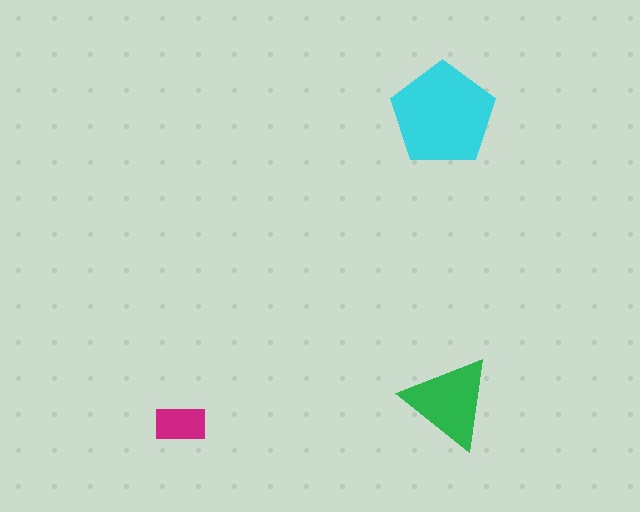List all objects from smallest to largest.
The magenta rectangle, the green triangle, the cyan pentagon.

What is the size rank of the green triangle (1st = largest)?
2nd.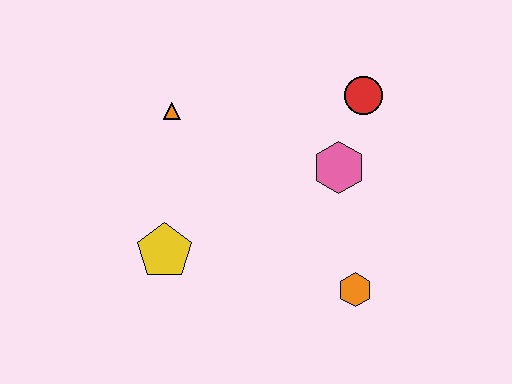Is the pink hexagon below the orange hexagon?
No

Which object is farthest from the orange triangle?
The orange hexagon is farthest from the orange triangle.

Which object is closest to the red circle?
The pink hexagon is closest to the red circle.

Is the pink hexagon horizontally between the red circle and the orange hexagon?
No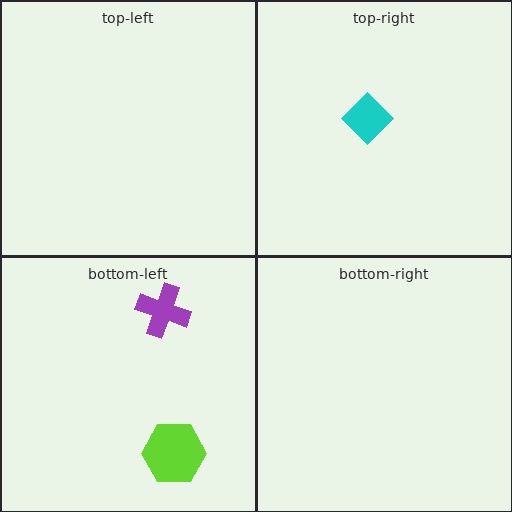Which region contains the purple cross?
The bottom-left region.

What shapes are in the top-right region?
The cyan diamond.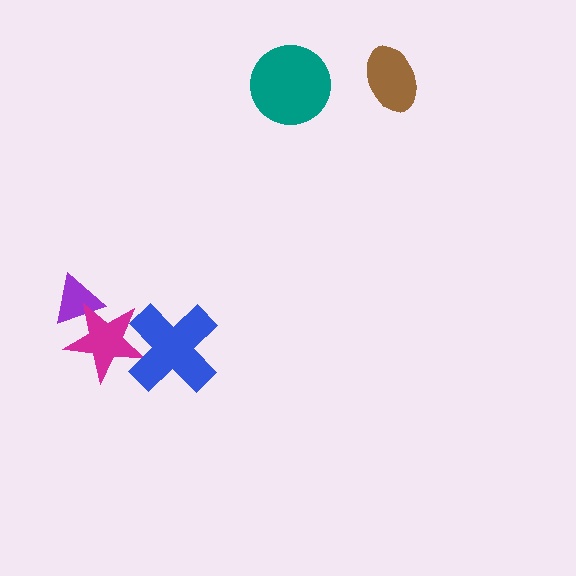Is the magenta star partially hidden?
Yes, it is partially covered by another shape.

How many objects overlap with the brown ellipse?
0 objects overlap with the brown ellipse.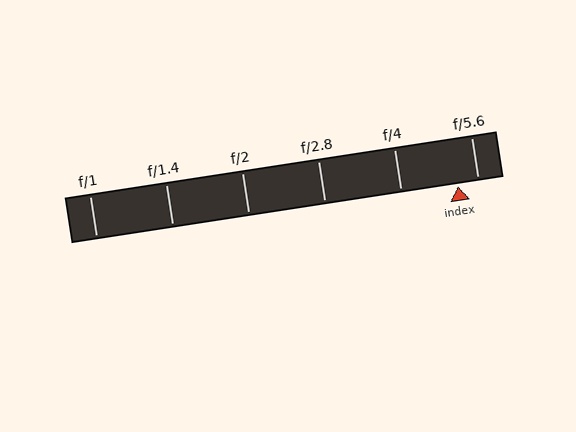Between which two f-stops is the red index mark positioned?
The index mark is between f/4 and f/5.6.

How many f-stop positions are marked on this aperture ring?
There are 6 f-stop positions marked.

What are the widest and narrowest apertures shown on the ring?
The widest aperture shown is f/1 and the narrowest is f/5.6.